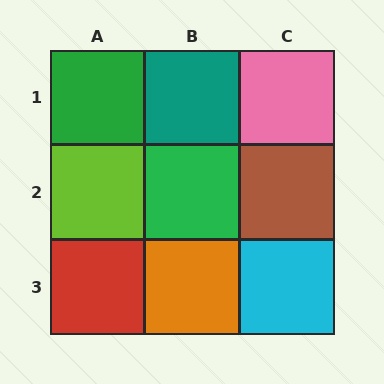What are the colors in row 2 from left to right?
Lime, green, brown.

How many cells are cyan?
1 cell is cyan.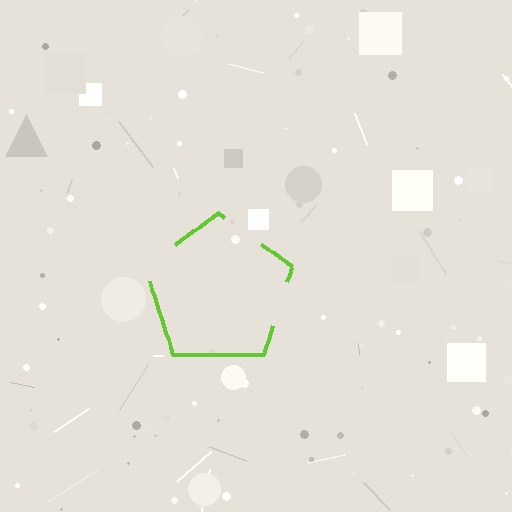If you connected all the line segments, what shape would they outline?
They would outline a pentagon.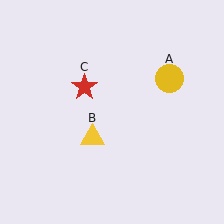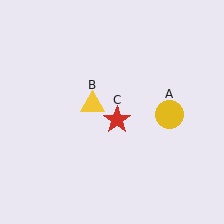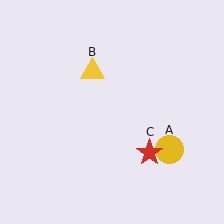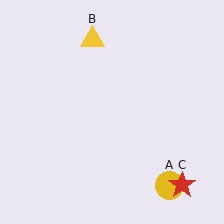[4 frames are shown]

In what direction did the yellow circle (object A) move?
The yellow circle (object A) moved down.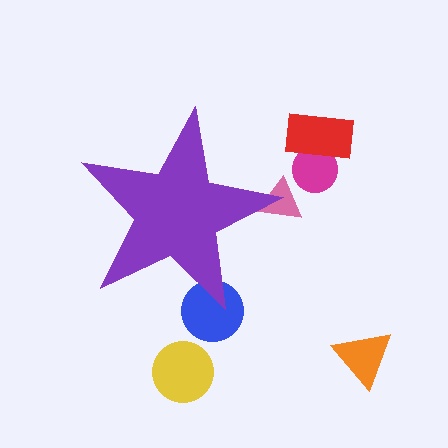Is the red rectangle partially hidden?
No, the red rectangle is fully visible.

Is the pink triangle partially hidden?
Yes, the pink triangle is partially hidden behind the purple star.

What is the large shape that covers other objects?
A purple star.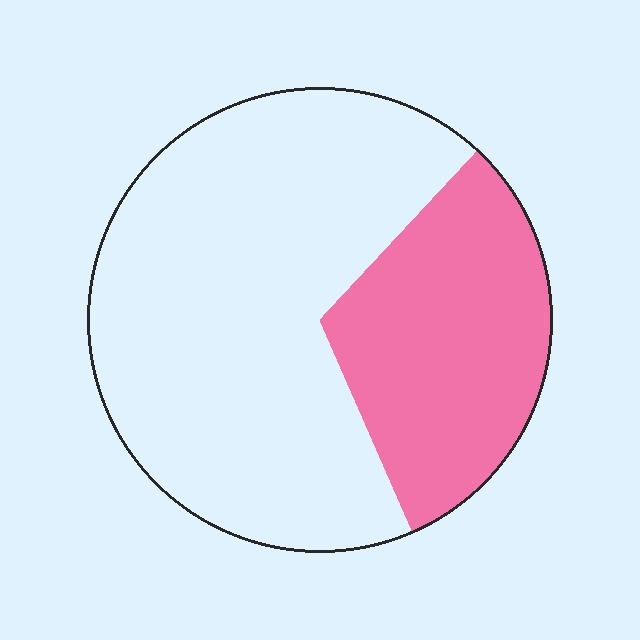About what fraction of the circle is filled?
About one third (1/3).